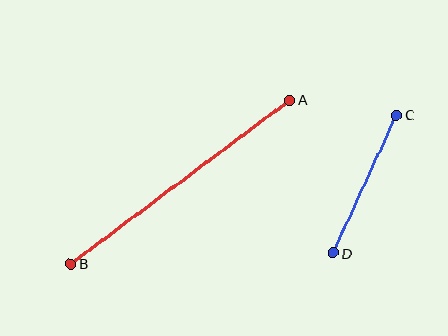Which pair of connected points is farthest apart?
Points A and B are farthest apart.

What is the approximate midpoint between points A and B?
The midpoint is at approximately (180, 182) pixels.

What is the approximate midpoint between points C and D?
The midpoint is at approximately (365, 184) pixels.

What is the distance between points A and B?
The distance is approximately 273 pixels.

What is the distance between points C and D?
The distance is approximately 151 pixels.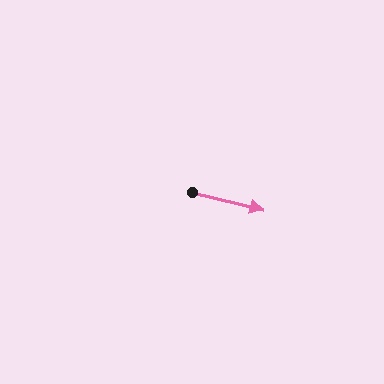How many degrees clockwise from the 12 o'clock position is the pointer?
Approximately 104 degrees.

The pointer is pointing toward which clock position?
Roughly 3 o'clock.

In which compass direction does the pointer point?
East.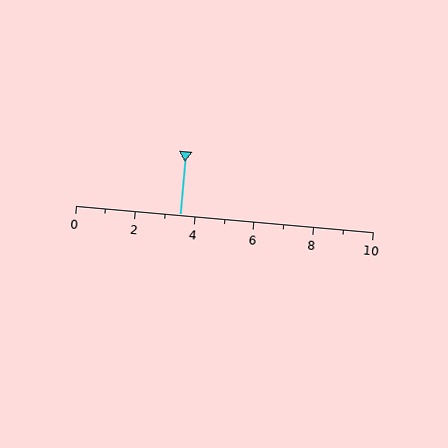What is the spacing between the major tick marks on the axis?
The major ticks are spaced 2 apart.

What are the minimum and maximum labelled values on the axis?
The axis runs from 0 to 10.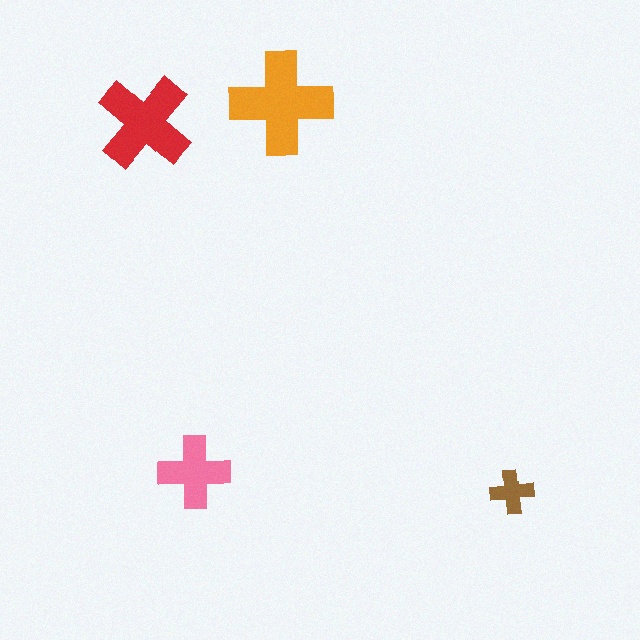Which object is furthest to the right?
The brown cross is rightmost.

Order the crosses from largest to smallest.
the orange one, the red one, the pink one, the brown one.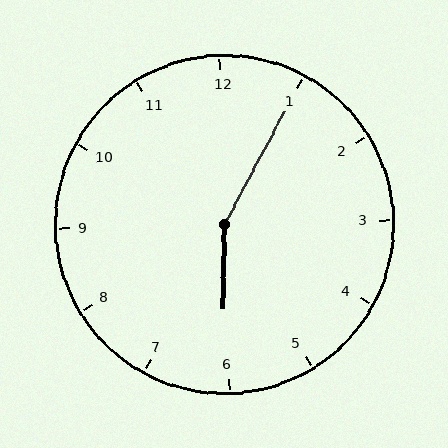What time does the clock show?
6:05.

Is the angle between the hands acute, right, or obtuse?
It is obtuse.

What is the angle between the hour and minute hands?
Approximately 152 degrees.